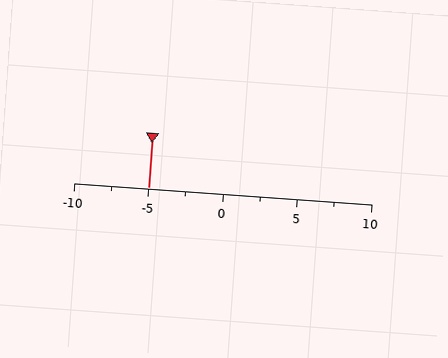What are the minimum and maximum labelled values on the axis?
The axis runs from -10 to 10.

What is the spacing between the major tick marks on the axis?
The major ticks are spaced 5 apart.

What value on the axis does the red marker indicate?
The marker indicates approximately -5.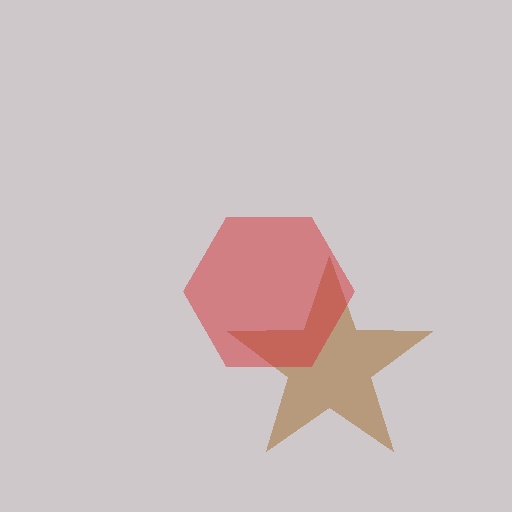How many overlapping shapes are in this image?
There are 2 overlapping shapes in the image.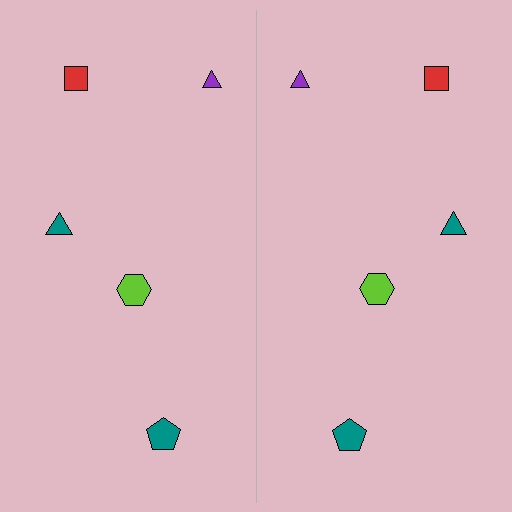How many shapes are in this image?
There are 10 shapes in this image.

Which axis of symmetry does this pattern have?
The pattern has a vertical axis of symmetry running through the center of the image.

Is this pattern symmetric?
Yes, this pattern has bilateral (reflection) symmetry.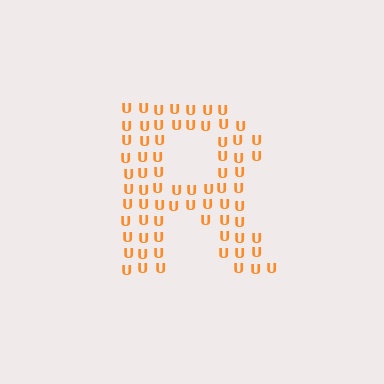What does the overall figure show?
The overall figure shows the letter R.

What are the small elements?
The small elements are letter U's.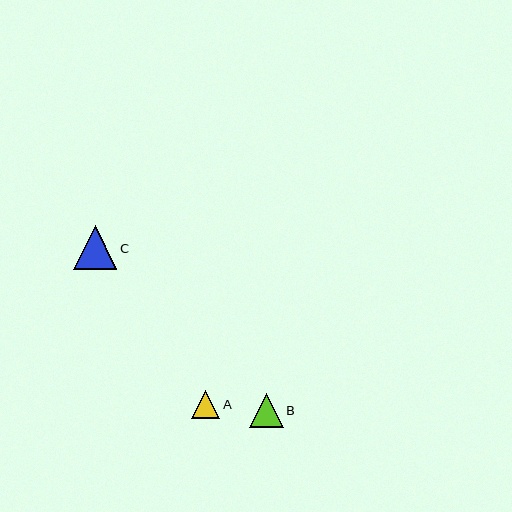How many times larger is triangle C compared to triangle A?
Triangle C is approximately 1.6 times the size of triangle A.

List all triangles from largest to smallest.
From largest to smallest: C, B, A.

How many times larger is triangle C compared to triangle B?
Triangle C is approximately 1.3 times the size of triangle B.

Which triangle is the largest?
Triangle C is the largest with a size of approximately 44 pixels.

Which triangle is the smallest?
Triangle A is the smallest with a size of approximately 28 pixels.